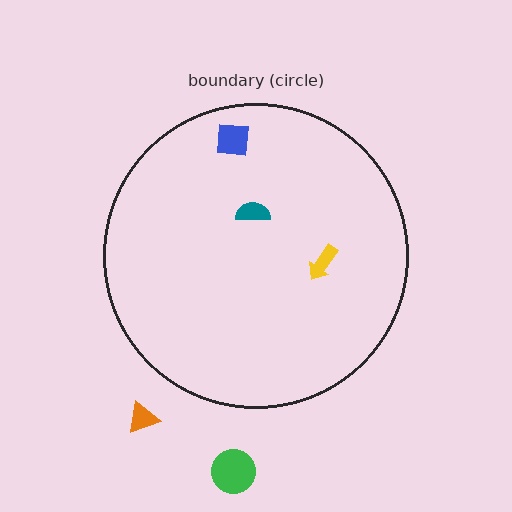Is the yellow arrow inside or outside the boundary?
Inside.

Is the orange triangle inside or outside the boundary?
Outside.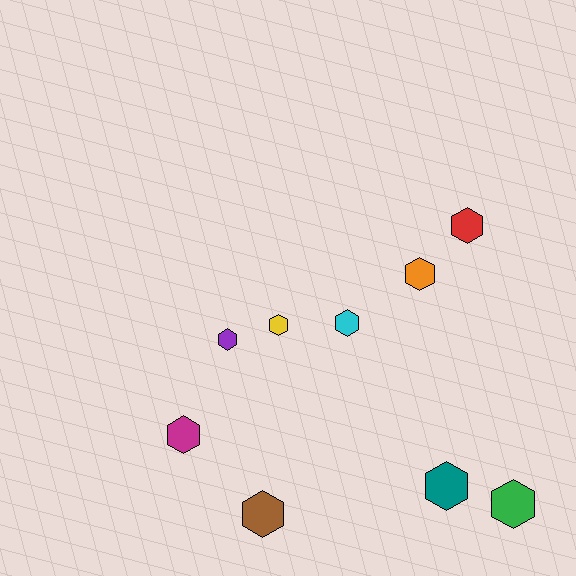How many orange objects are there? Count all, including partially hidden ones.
There is 1 orange object.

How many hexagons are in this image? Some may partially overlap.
There are 9 hexagons.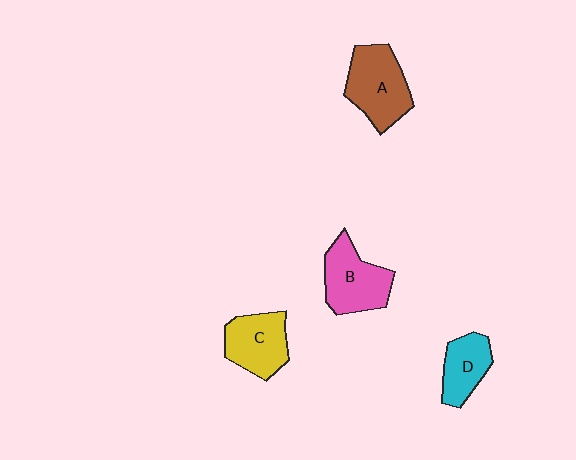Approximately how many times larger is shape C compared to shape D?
Approximately 1.3 times.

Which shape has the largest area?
Shape A (brown).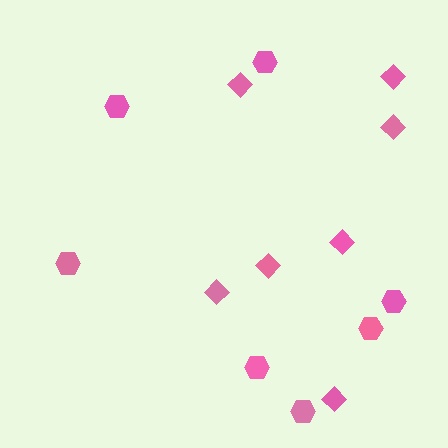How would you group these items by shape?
There are 2 groups: one group of hexagons (7) and one group of diamonds (7).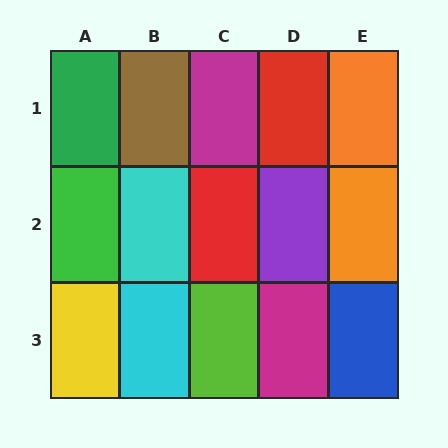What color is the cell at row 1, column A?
Green.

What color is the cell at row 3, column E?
Blue.